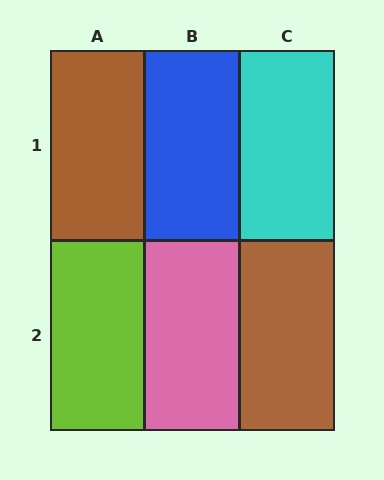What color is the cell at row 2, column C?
Brown.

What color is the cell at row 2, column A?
Lime.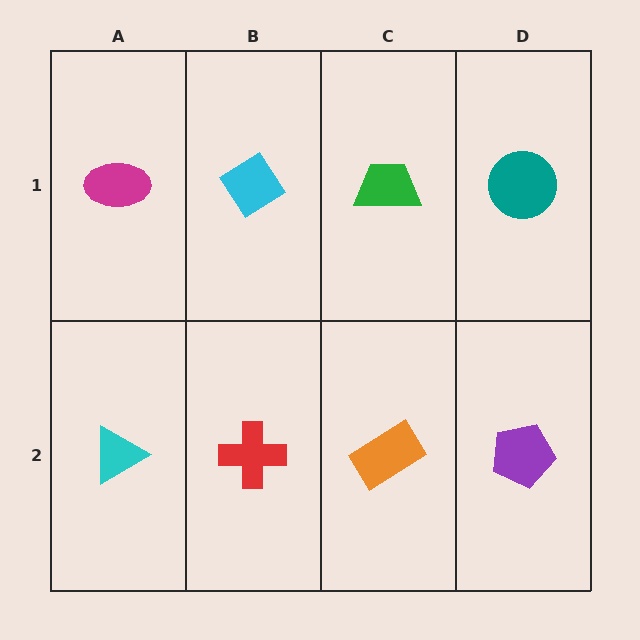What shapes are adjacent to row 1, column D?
A purple pentagon (row 2, column D), a green trapezoid (row 1, column C).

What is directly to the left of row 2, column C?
A red cross.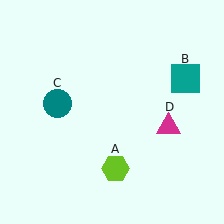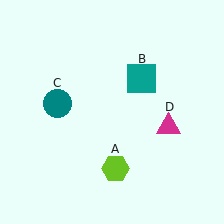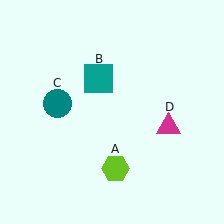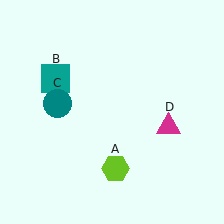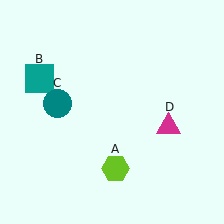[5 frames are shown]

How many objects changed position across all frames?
1 object changed position: teal square (object B).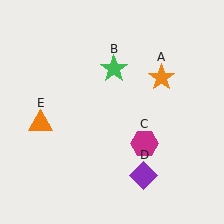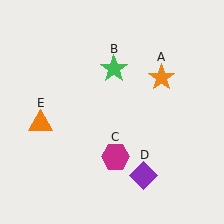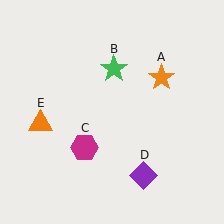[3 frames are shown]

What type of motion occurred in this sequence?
The magenta hexagon (object C) rotated clockwise around the center of the scene.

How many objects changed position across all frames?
1 object changed position: magenta hexagon (object C).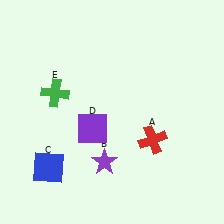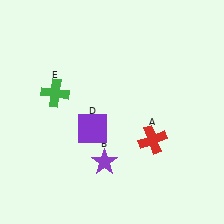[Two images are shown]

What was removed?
The blue square (C) was removed in Image 2.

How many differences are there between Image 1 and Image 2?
There is 1 difference between the two images.